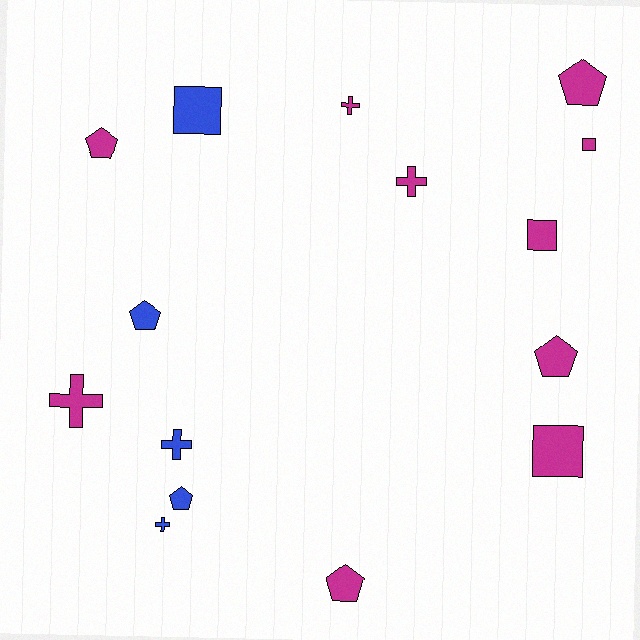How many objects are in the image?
There are 15 objects.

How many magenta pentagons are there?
There are 4 magenta pentagons.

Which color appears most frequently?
Magenta, with 10 objects.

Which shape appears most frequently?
Pentagon, with 6 objects.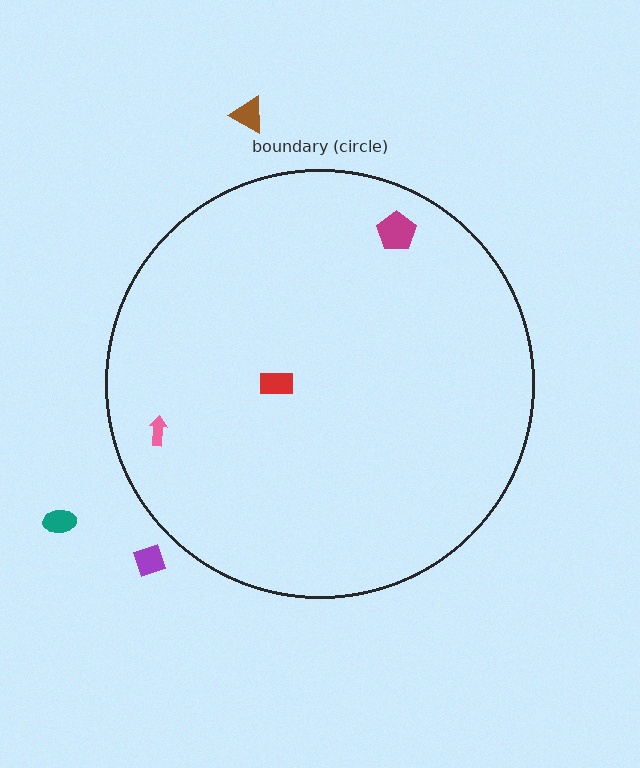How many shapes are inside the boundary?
3 inside, 3 outside.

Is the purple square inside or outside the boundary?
Outside.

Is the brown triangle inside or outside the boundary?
Outside.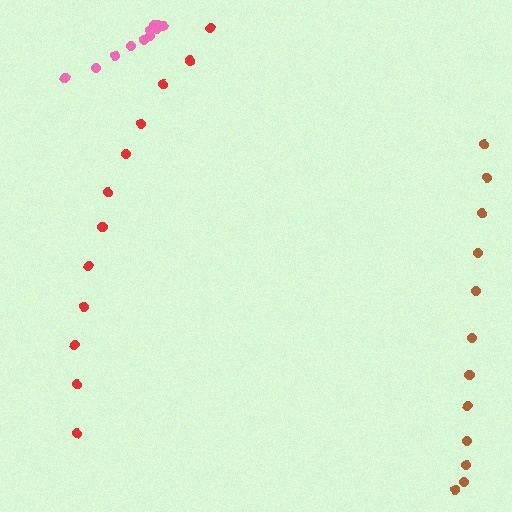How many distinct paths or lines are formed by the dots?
There are 3 distinct paths.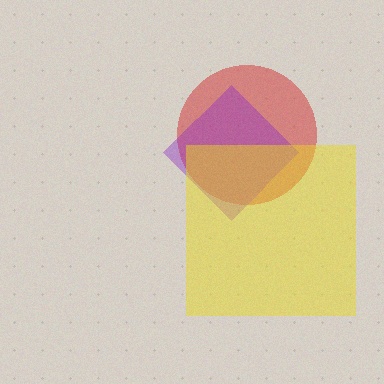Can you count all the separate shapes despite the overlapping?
Yes, there are 3 separate shapes.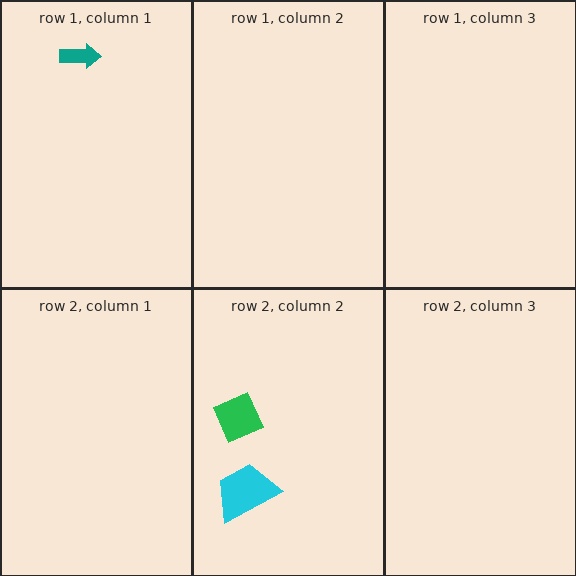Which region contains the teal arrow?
The row 1, column 1 region.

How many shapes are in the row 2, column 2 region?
2.